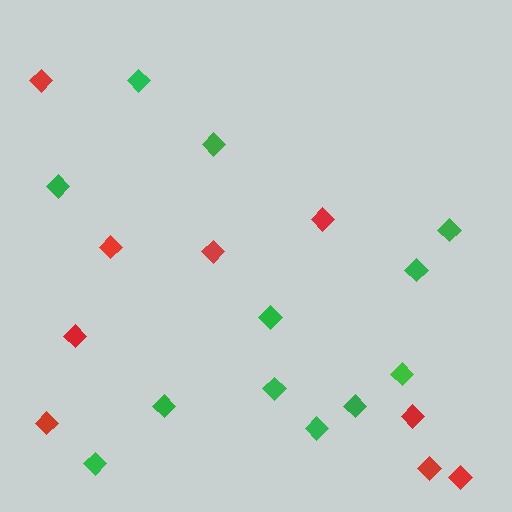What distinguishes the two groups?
There are 2 groups: one group of red diamonds (9) and one group of green diamonds (12).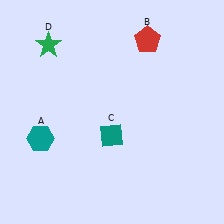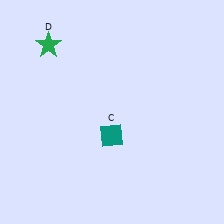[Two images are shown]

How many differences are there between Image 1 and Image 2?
There are 2 differences between the two images.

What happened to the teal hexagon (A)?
The teal hexagon (A) was removed in Image 2. It was in the bottom-left area of Image 1.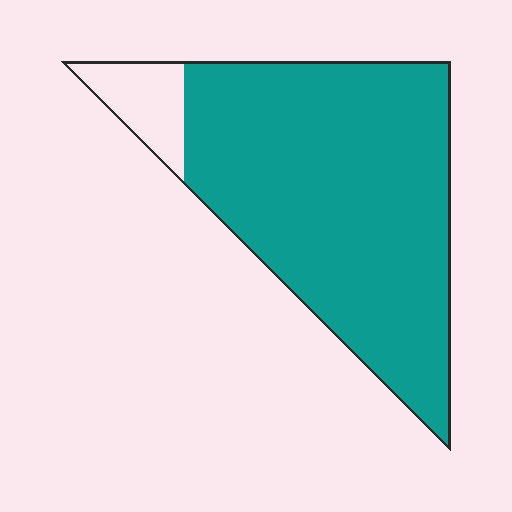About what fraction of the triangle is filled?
About nine tenths (9/10).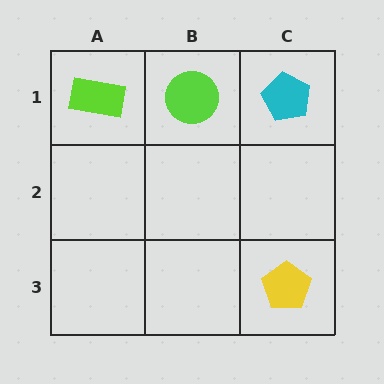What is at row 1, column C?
A cyan pentagon.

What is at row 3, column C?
A yellow pentagon.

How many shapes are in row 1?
3 shapes.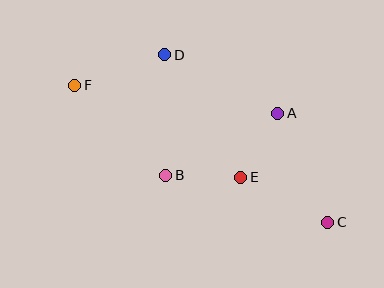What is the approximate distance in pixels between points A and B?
The distance between A and B is approximately 128 pixels.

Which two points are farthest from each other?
Points C and F are farthest from each other.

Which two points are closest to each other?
Points A and E are closest to each other.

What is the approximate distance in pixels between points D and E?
The distance between D and E is approximately 144 pixels.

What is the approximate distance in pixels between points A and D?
The distance between A and D is approximately 127 pixels.